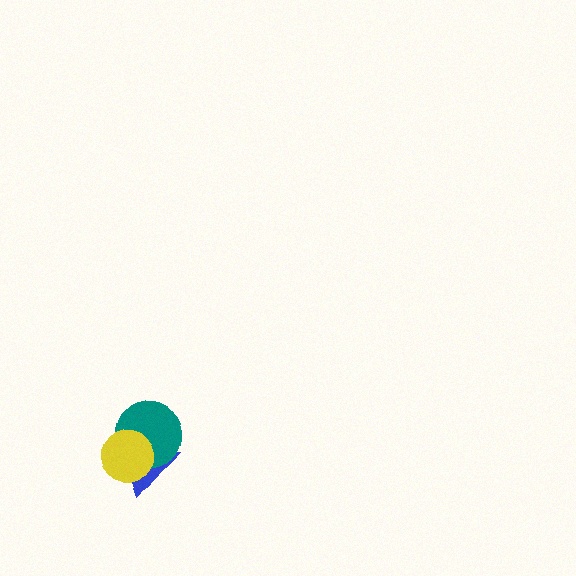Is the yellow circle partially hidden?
No, no other shape covers it.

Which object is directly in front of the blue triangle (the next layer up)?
The teal circle is directly in front of the blue triangle.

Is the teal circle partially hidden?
Yes, it is partially covered by another shape.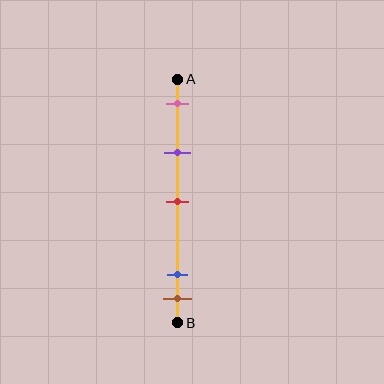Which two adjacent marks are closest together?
The blue and brown marks are the closest adjacent pair.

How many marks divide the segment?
There are 5 marks dividing the segment.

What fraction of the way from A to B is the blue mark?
The blue mark is approximately 80% (0.8) of the way from A to B.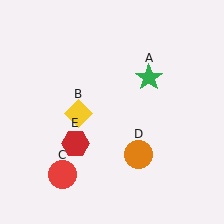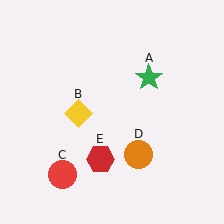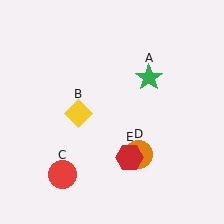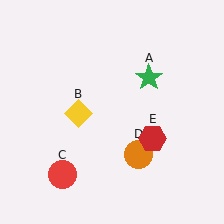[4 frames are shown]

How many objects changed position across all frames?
1 object changed position: red hexagon (object E).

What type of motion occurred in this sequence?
The red hexagon (object E) rotated counterclockwise around the center of the scene.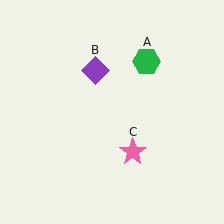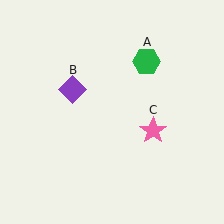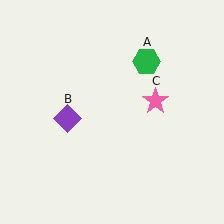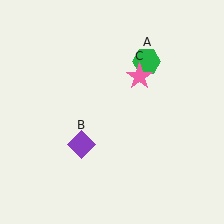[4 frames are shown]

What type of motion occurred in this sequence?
The purple diamond (object B), pink star (object C) rotated counterclockwise around the center of the scene.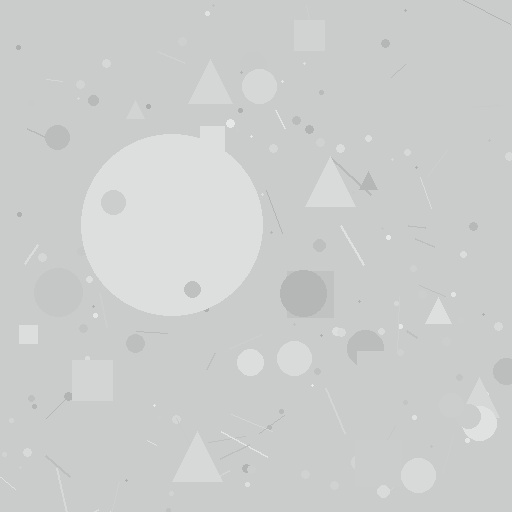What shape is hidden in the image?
A circle is hidden in the image.